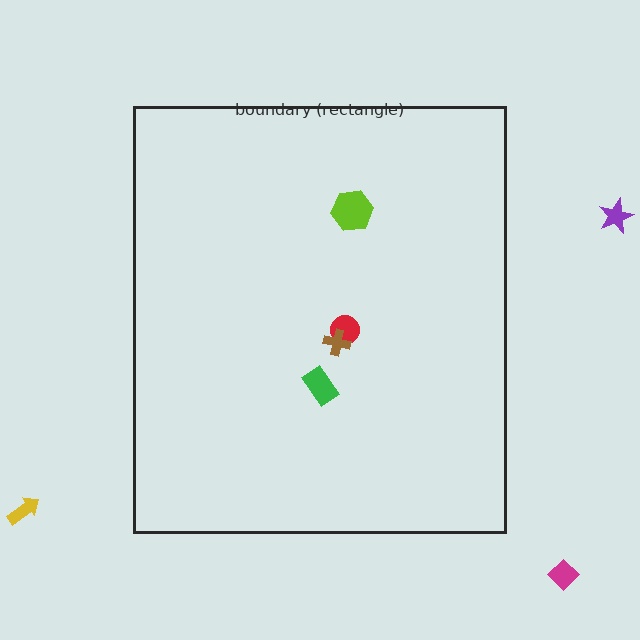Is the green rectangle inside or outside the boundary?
Inside.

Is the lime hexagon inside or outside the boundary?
Inside.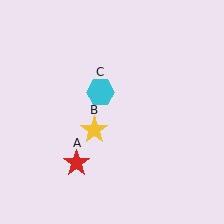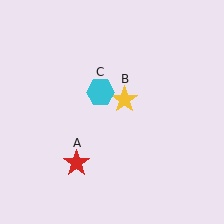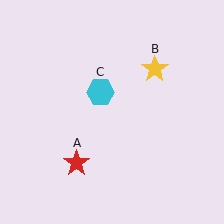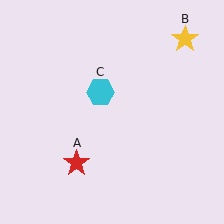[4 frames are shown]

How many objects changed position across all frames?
1 object changed position: yellow star (object B).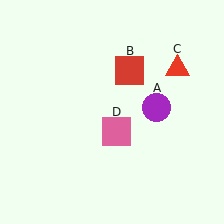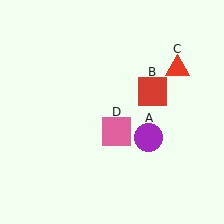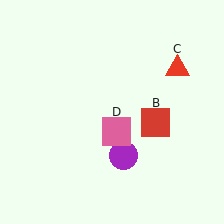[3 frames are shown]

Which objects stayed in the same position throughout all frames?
Red triangle (object C) and pink square (object D) remained stationary.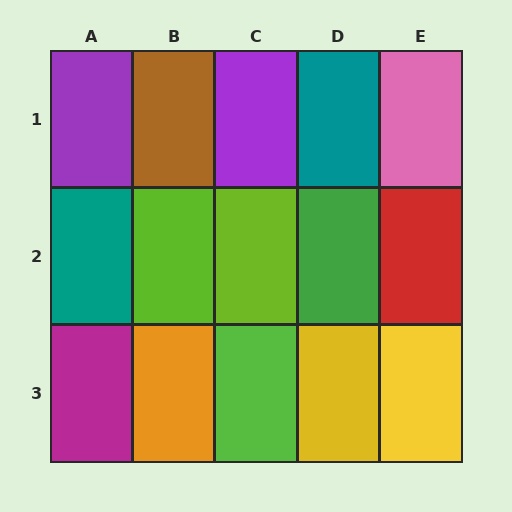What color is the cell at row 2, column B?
Lime.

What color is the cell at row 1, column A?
Purple.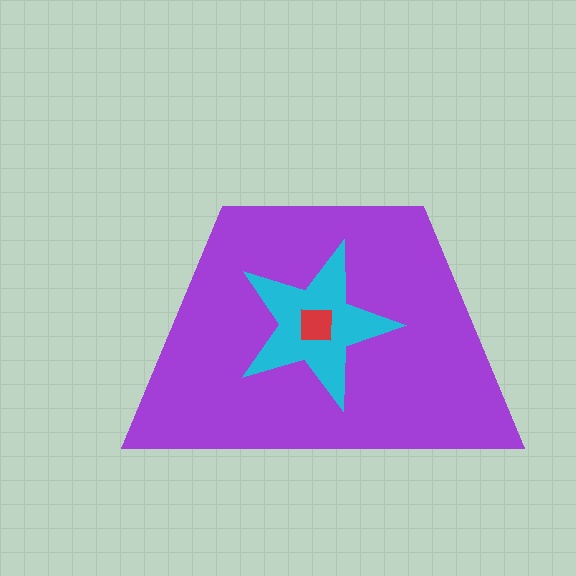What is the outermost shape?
The purple trapezoid.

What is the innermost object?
The red square.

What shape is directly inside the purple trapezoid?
The cyan star.